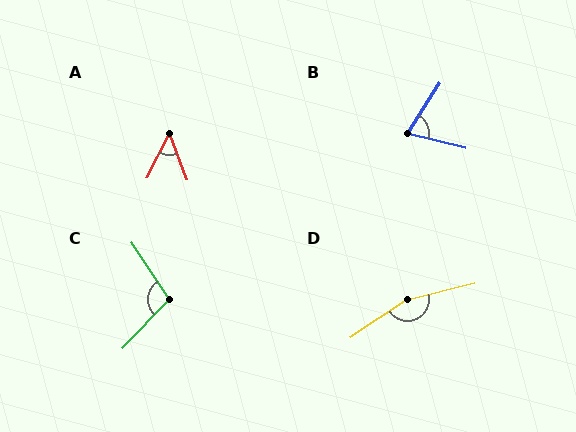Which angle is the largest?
D, at approximately 160 degrees.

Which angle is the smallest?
A, at approximately 47 degrees.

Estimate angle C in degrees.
Approximately 103 degrees.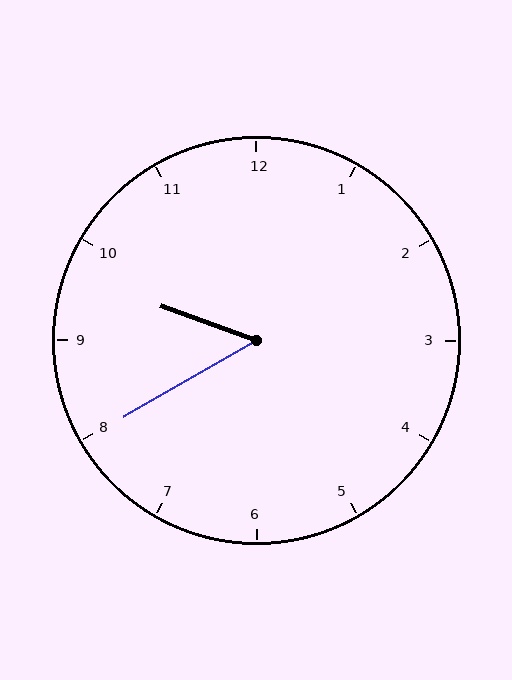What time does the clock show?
9:40.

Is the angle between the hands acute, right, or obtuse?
It is acute.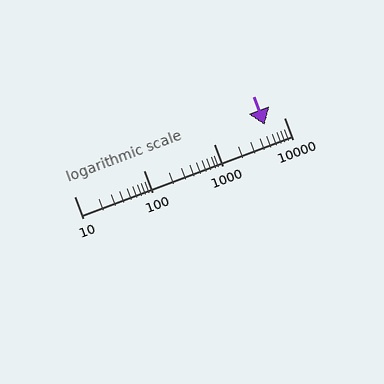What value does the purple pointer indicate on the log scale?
The pointer indicates approximately 5300.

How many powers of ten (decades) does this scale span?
The scale spans 3 decades, from 10 to 10000.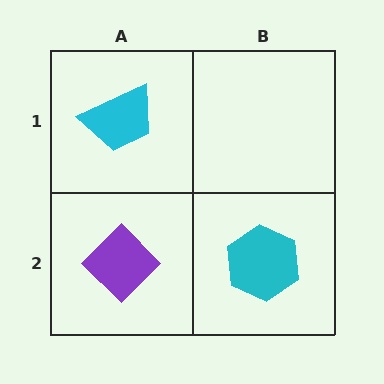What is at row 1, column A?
A cyan trapezoid.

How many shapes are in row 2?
2 shapes.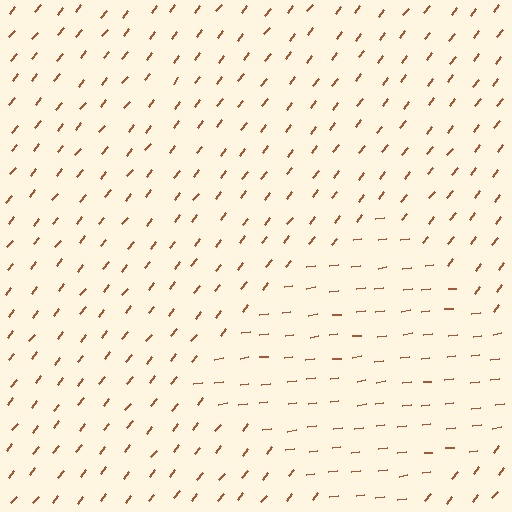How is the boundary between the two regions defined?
The boundary is defined purely by a change in line orientation (approximately 45 degrees difference). All lines are the same color and thickness.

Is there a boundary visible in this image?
Yes, there is a texture boundary formed by a change in line orientation.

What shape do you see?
I see a diamond.